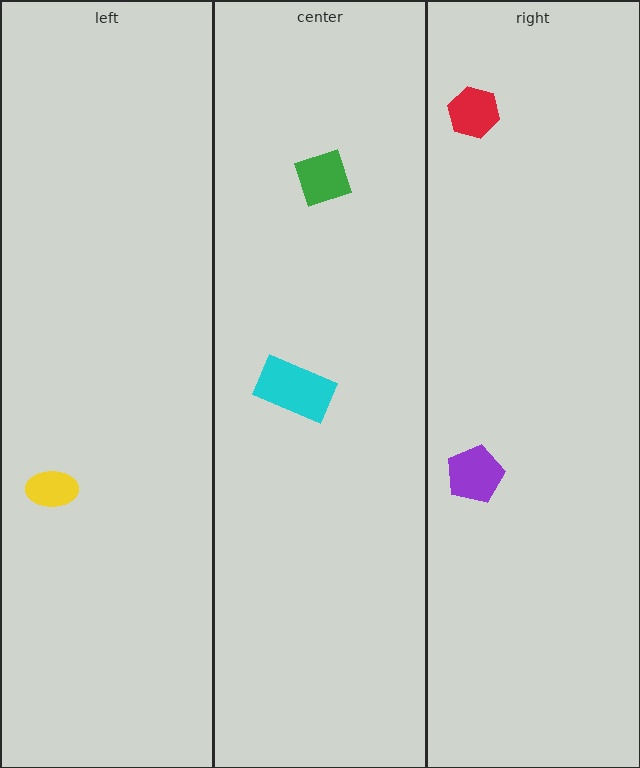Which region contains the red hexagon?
The right region.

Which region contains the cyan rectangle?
The center region.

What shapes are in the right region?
The purple pentagon, the red hexagon.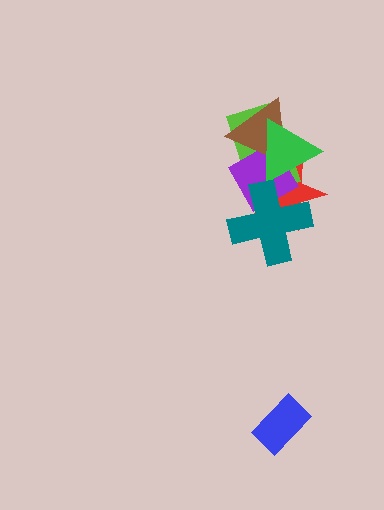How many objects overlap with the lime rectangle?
5 objects overlap with the lime rectangle.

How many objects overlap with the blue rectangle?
0 objects overlap with the blue rectangle.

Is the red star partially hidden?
Yes, it is partially covered by another shape.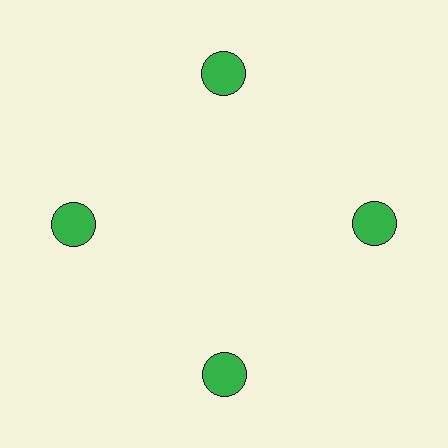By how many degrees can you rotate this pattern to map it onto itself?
The pattern maps onto itself every 90 degrees of rotation.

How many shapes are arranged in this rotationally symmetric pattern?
There are 4 shapes, arranged in 4 groups of 1.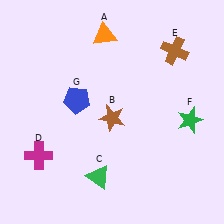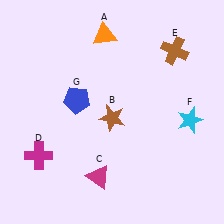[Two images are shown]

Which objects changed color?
C changed from green to magenta. F changed from green to cyan.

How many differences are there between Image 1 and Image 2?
There are 2 differences between the two images.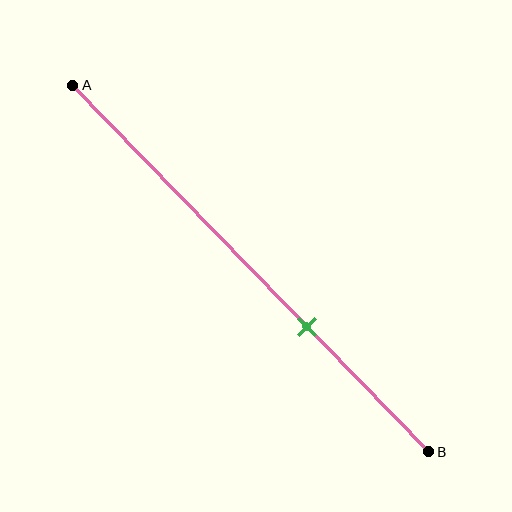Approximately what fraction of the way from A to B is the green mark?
The green mark is approximately 65% of the way from A to B.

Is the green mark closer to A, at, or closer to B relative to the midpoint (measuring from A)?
The green mark is closer to point B than the midpoint of segment AB.